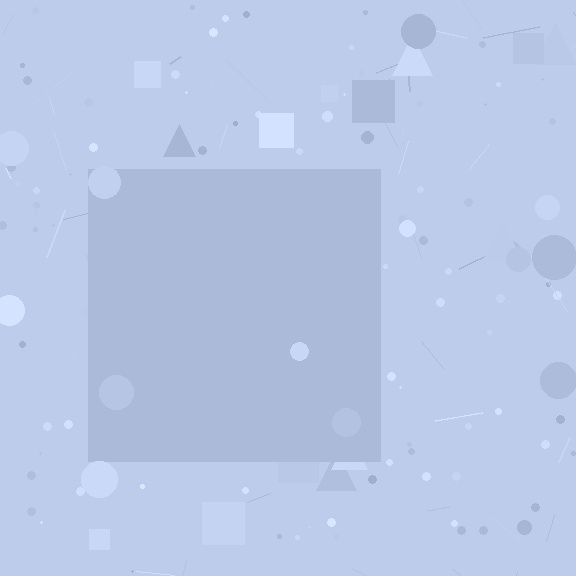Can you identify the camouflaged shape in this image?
The camouflaged shape is a square.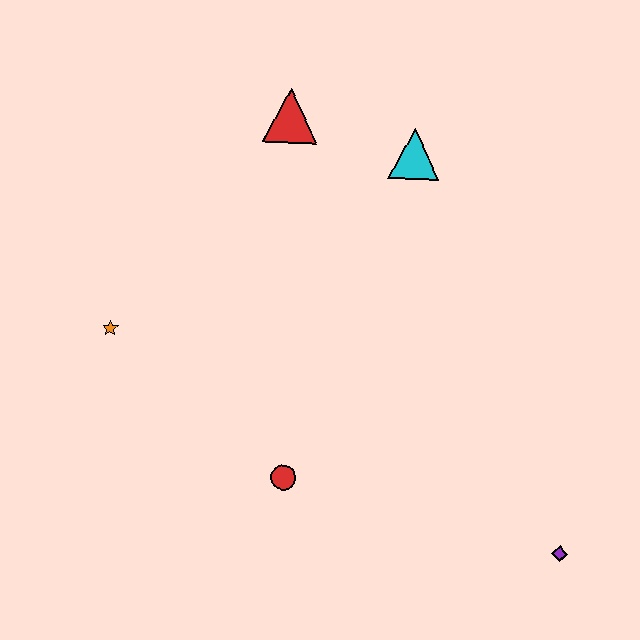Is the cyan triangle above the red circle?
Yes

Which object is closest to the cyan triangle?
The red triangle is closest to the cyan triangle.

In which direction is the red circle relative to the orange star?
The red circle is to the right of the orange star.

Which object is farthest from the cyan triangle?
The purple diamond is farthest from the cyan triangle.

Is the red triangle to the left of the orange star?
No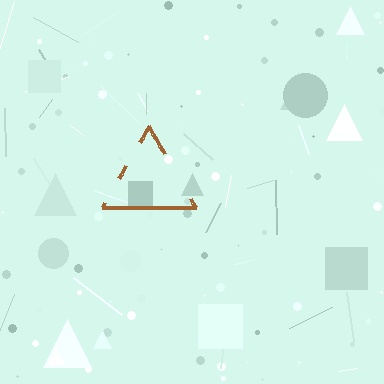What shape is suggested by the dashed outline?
The dashed outline suggests a triangle.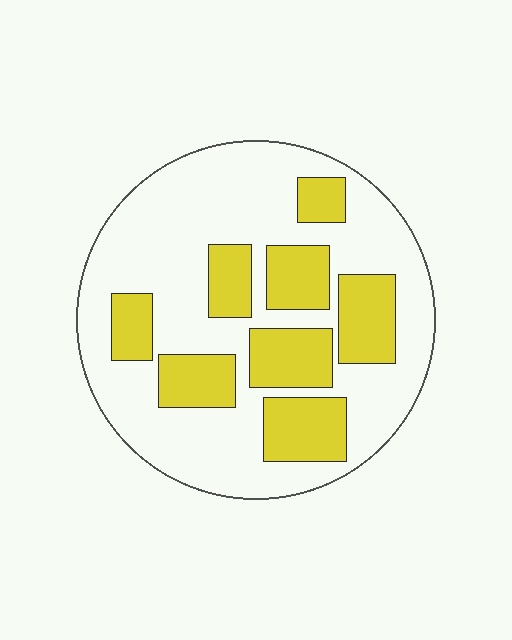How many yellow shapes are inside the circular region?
8.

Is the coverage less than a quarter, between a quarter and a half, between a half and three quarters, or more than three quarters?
Between a quarter and a half.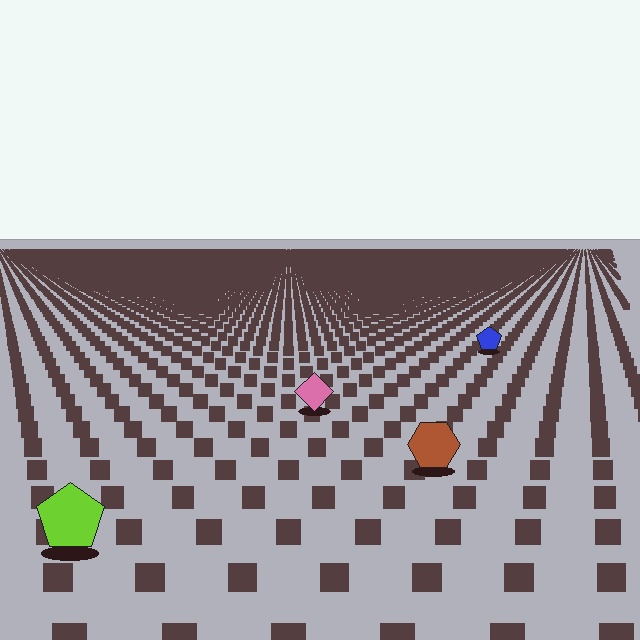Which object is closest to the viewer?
The lime pentagon is closest. The texture marks near it are larger and more spread out.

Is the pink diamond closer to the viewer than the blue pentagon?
Yes. The pink diamond is closer — you can tell from the texture gradient: the ground texture is coarser near it.